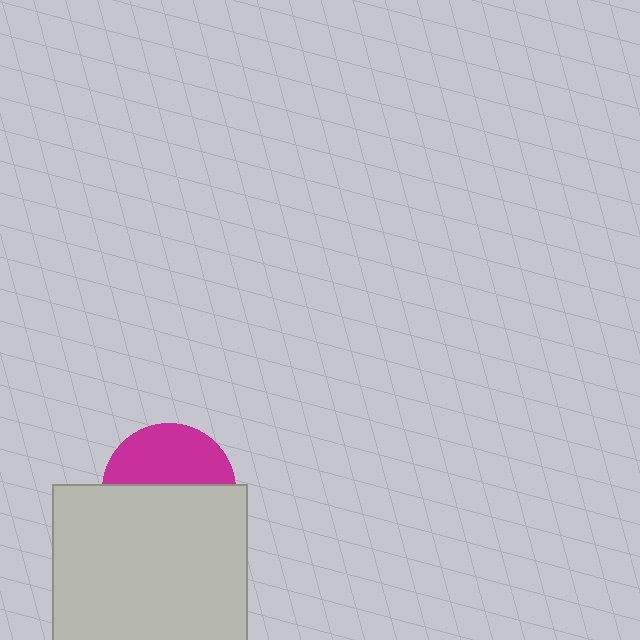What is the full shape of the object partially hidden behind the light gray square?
The partially hidden object is a magenta circle.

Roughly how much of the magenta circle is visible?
A small part of it is visible (roughly 43%).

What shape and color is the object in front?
The object in front is a light gray square.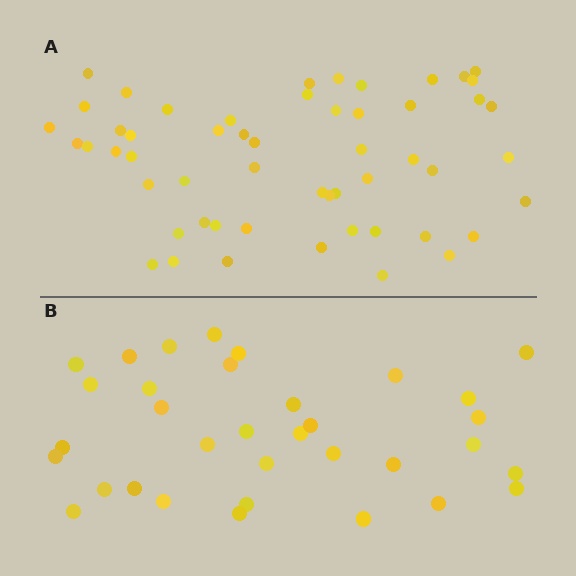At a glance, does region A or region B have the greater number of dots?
Region A (the top region) has more dots.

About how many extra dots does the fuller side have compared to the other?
Region A has approximately 20 more dots than region B.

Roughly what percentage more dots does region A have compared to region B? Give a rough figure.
About 60% more.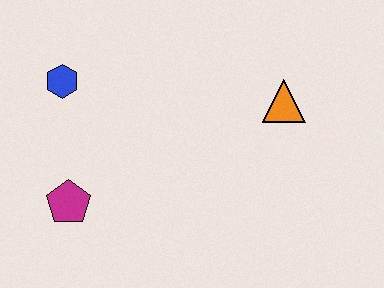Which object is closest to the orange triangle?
The blue hexagon is closest to the orange triangle.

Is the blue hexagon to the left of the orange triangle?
Yes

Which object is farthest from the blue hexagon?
The orange triangle is farthest from the blue hexagon.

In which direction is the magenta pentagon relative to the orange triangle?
The magenta pentagon is to the left of the orange triangle.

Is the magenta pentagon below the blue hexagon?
Yes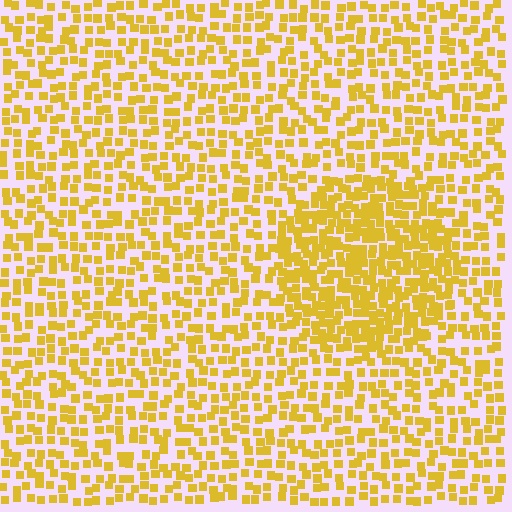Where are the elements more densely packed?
The elements are more densely packed inside the circle boundary.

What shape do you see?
I see a circle.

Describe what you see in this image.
The image contains small yellow elements arranged at two different densities. A circle-shaped region is visible where the elements are more densely packed than the surrounding area.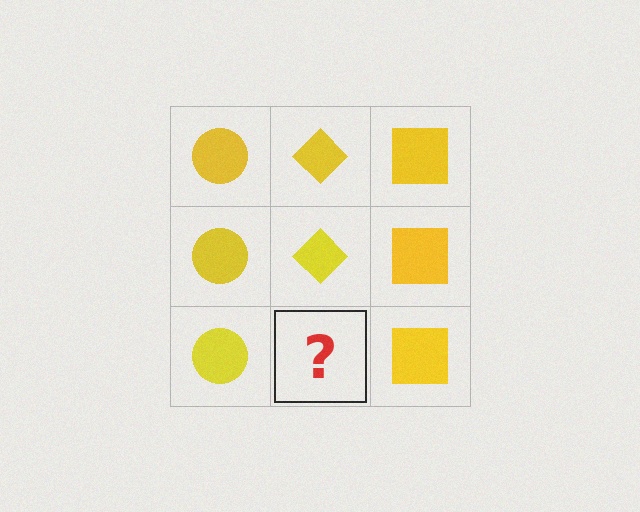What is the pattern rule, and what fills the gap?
The rule is that each column has a consistent shape. The gap should be filled with a yellow diamond.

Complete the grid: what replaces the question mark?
The question mark should be replaced with a yellow diamond.